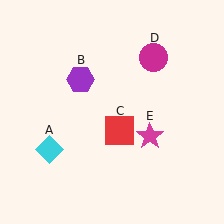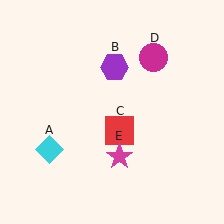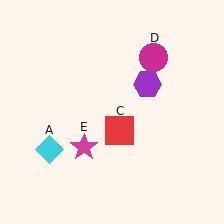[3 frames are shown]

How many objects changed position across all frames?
2 objects changed position: purple hexagon (object B), magenta star (object E).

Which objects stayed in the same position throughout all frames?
Cyan diamond (object A) and red square (object C) and magenta circle (object D) remained stationary.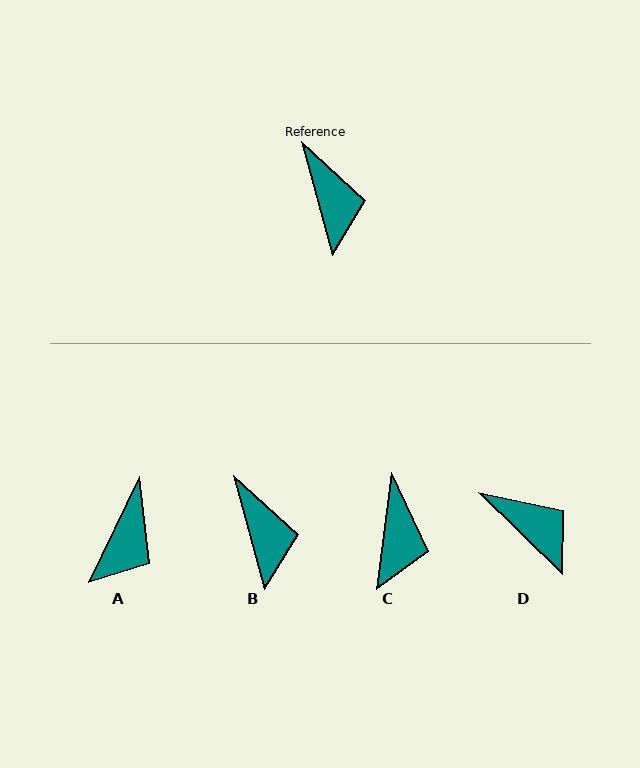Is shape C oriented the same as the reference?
No, it is off by about 22 degrees.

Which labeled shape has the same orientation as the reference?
B.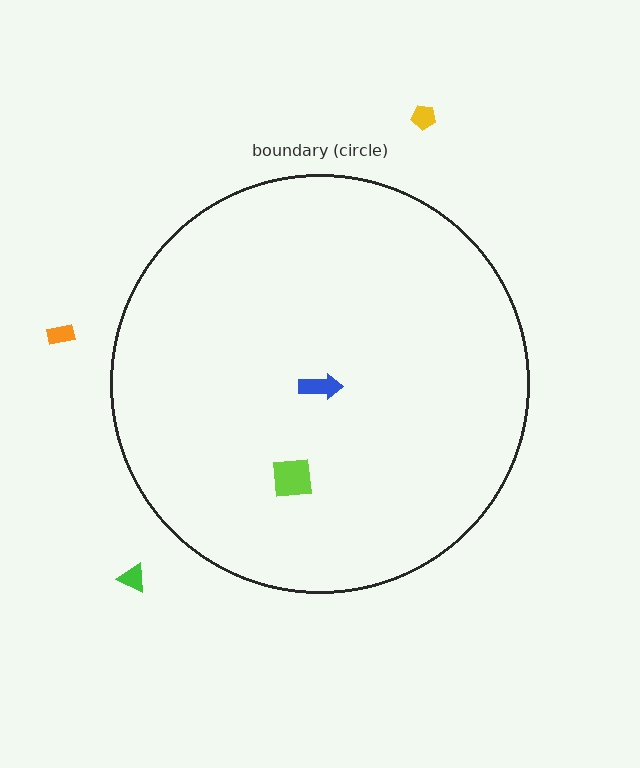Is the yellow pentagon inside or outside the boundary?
Outside.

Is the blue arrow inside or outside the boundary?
Inside.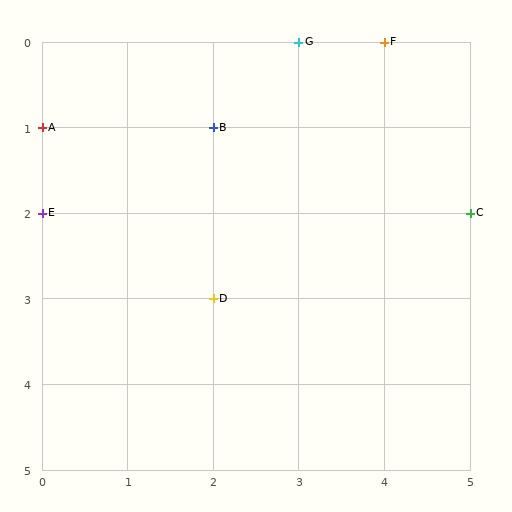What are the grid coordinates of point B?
Point B is at grid coordinates (2, 1).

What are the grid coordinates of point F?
Point F is at grid coordinates (4, 0).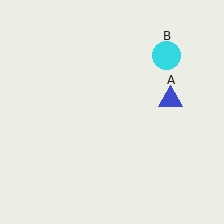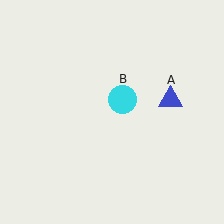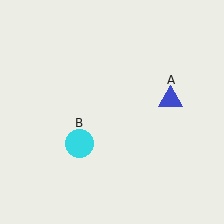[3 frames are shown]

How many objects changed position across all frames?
1 object changed position: cyan circle (object B).